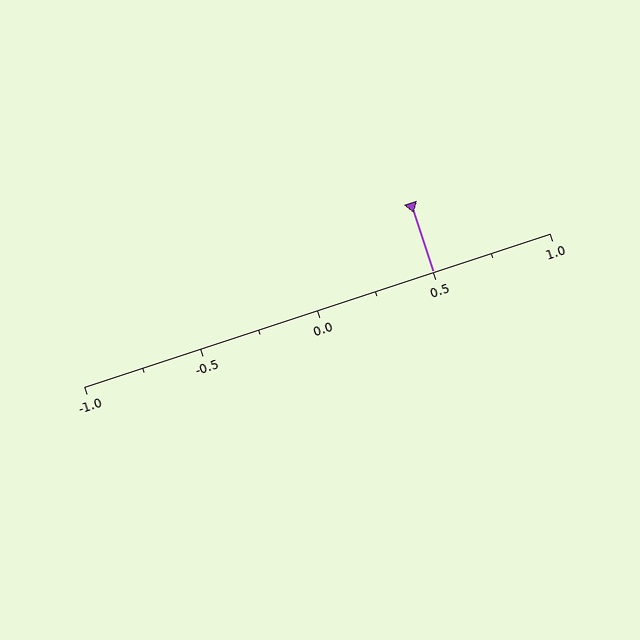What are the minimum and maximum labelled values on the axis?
The axis runs from -1.0 to 1.0.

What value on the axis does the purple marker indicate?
The marker indicates approximately 0.5.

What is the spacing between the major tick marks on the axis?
The major ticks are spaced 0.5 apart.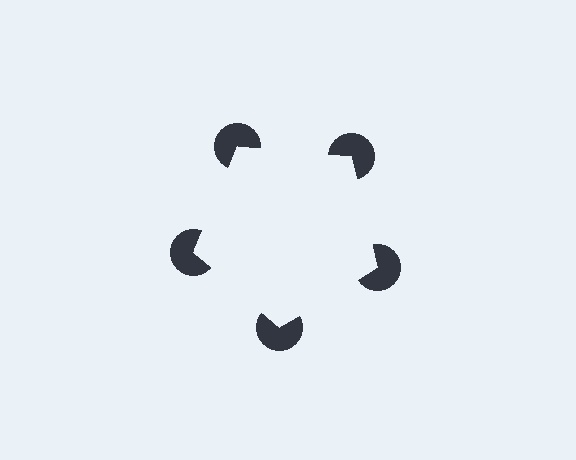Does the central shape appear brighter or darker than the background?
It typically appears slightly brighter than the background, even though no actual brightness change is drawn.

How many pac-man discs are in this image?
There are 5 — one at each vertex of the illusory pentagon.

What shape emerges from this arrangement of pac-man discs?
An illusory pentagon — its edges are inferred from the aligned wedge cuts in the pac-man discs, not physically drawn.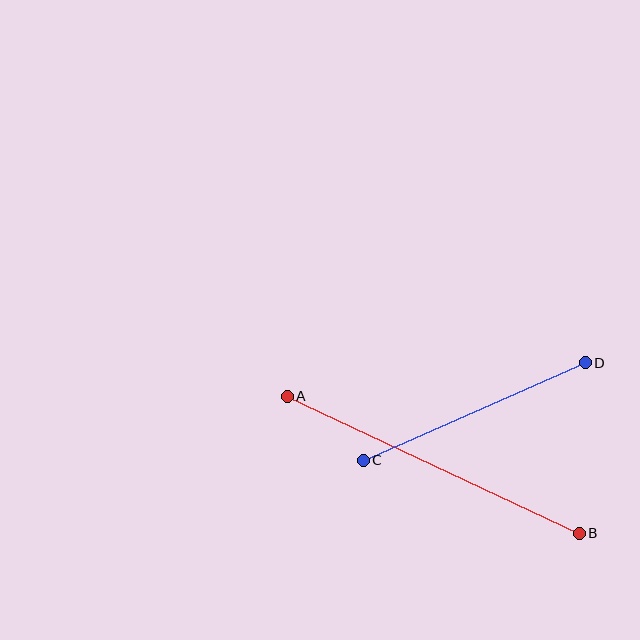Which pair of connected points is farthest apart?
Points A and B are farthest apart.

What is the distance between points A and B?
The distance is approximately 323 pixels.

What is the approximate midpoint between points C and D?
The midpoint is at approximately (474, 411) pixels.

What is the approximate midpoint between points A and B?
The midpoint is at approximately (433, 465) pixels.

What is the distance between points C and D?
The distance is approximately 242 pixels.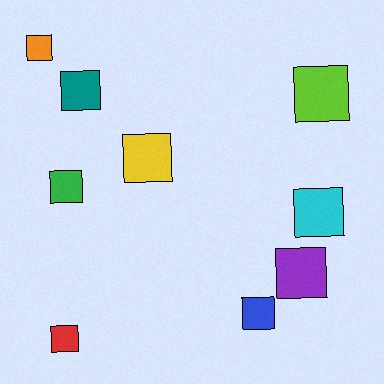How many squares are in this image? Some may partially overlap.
There are 9 squares.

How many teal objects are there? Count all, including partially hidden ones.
There is 1 teal object.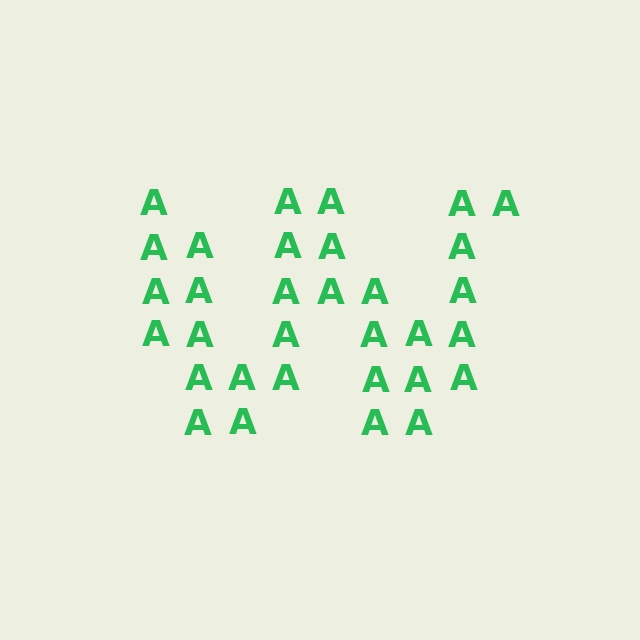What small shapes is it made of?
It is made of small letter A's.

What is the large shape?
The large shape is the letter W.